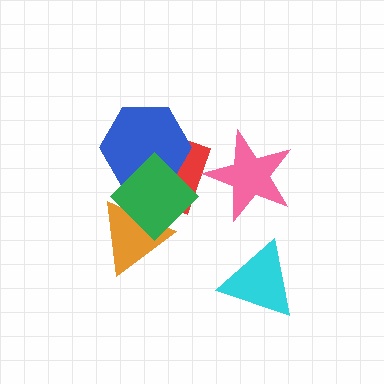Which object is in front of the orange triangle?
The green diamond is in front of the orange triangle.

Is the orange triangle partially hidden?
Yes, it is partially covered by another shape.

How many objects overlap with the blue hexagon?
2 objects overlap with the blue hexagon.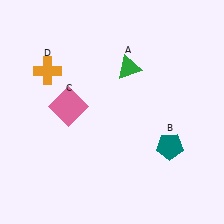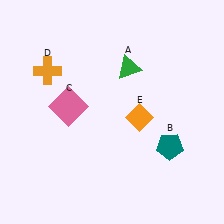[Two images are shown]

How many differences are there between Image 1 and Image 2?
There is 1 difference between the two images.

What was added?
An orange diamond (E) was added in Image 2.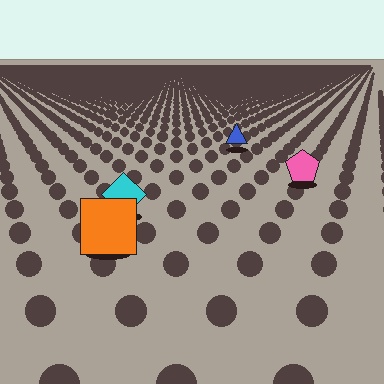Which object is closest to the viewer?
The orange square is closest. The texture marks near it are larger and more spread out.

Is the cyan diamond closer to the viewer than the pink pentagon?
Yes. The cyan diamond is closer — you can tell from the texture gradient: the ground texture is coarser near it.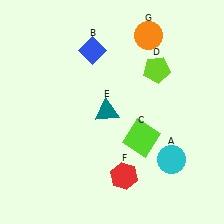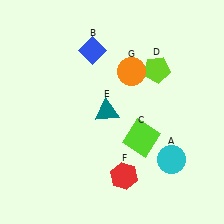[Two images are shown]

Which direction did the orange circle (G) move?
The orange circle (G) moved down.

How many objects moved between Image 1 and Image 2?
1 object moved between the two images.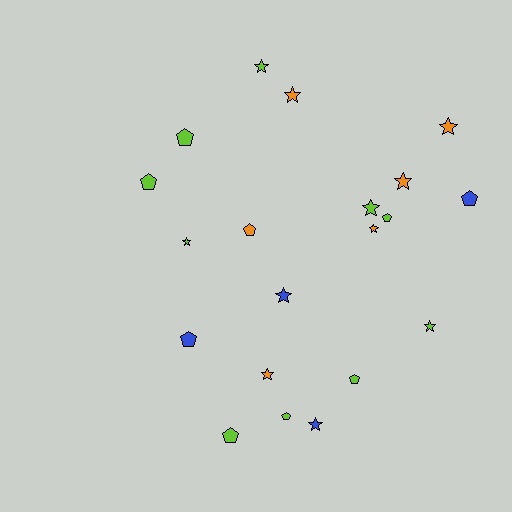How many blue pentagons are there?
There are 2 blue pentagons.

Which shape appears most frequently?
Star, with 11 objects.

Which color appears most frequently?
Lime, with 10 objects.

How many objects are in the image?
There are 20 objects.